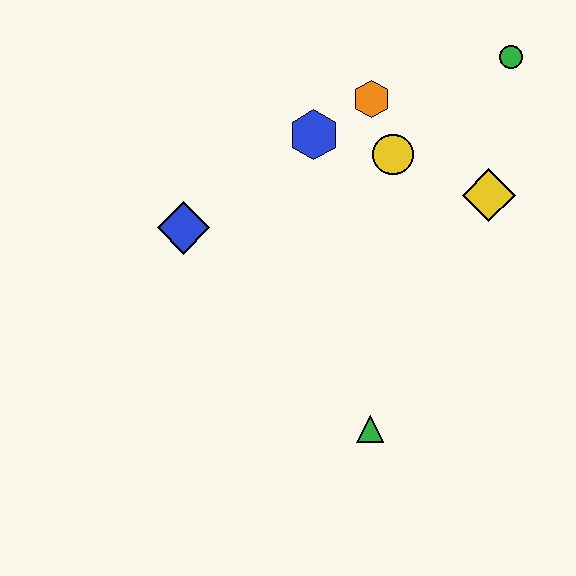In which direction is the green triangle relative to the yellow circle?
The green triangle is below the yellow circle.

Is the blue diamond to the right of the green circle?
No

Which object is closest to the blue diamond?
The blue hexagon is closest to the blue diamond.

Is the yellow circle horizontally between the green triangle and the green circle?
Yes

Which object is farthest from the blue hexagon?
The green triangle is farthest from the blue hexagon.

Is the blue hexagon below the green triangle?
No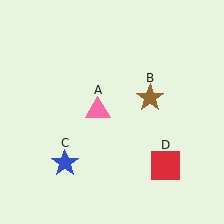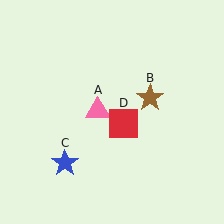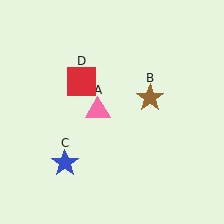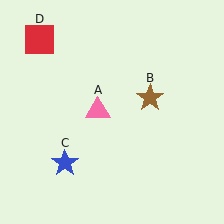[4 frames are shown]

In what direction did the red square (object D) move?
The red square (object D) moved up and to the left.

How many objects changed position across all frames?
1 object changed position: red square (object D).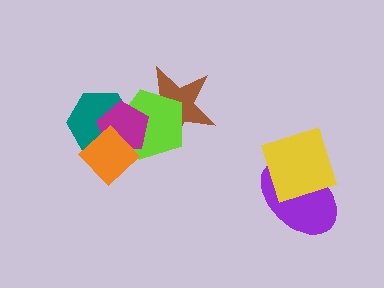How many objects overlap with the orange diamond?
3 objects overlap with the orange diamond.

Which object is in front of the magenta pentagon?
The orange diamond is in front of the magenta pentagon.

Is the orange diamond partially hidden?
No, no other shape covers it.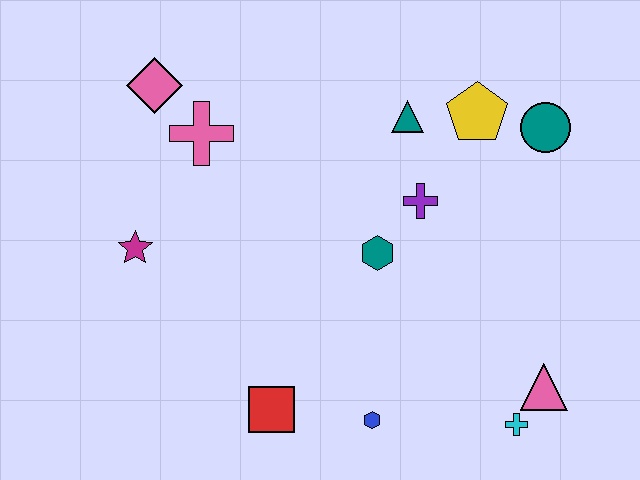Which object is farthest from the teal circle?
The magenta star is farthest from the teal circle.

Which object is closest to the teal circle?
The yellow pentagon is closest to the teal circle.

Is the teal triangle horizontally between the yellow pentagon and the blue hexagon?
Yes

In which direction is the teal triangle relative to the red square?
The teal triangle is above the red square.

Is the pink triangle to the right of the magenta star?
Yes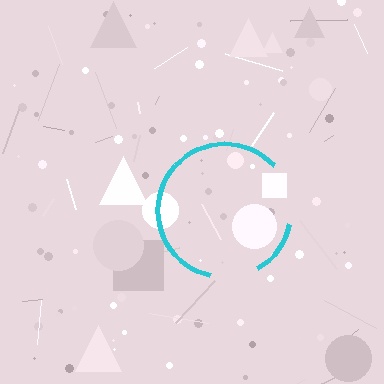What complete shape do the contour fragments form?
The contour fragments form a circle.